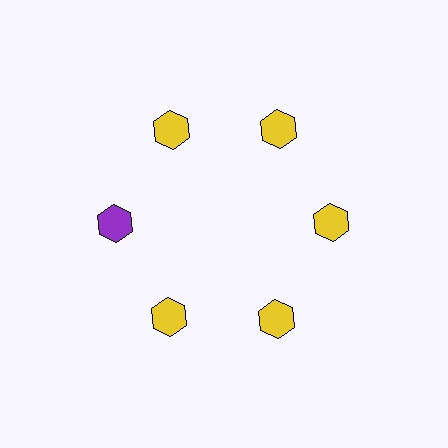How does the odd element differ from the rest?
It has a different color: purple instead of yellow.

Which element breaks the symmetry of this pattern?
The purple hexagon at roughly the 9 o'clock position breaks the symmetry. All other shapes are yellow hexagons.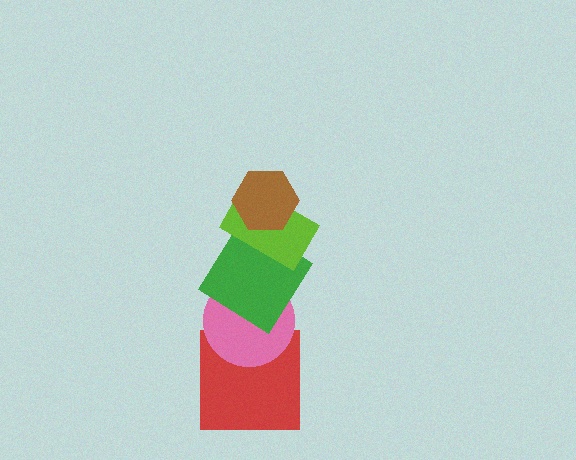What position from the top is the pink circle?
The pink circle is 4th from the top.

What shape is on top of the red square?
The pink circle is on top of the red square.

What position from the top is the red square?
The red square is 5th from the top.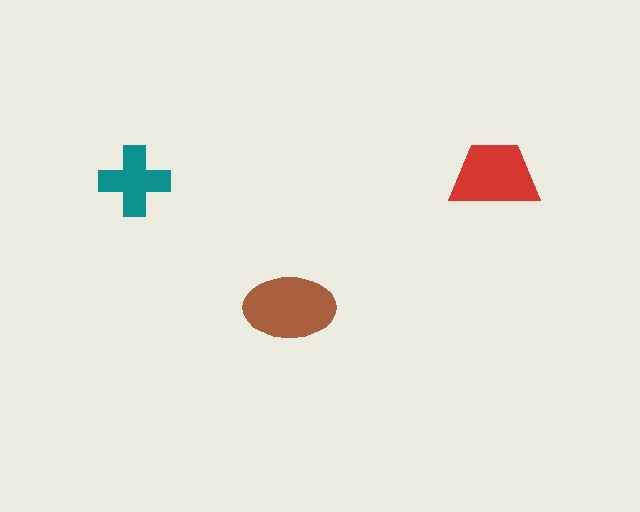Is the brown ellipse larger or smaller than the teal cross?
Larger.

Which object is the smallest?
The teal cross.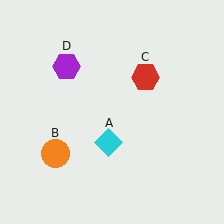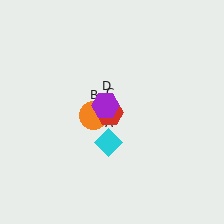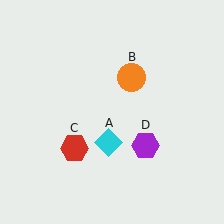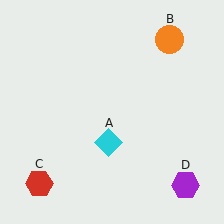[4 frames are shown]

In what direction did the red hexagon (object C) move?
The red hexagon (object C) moved down and to the left.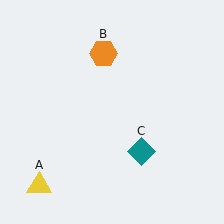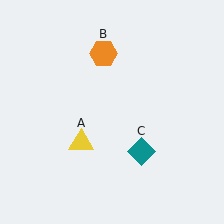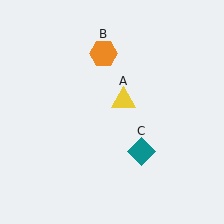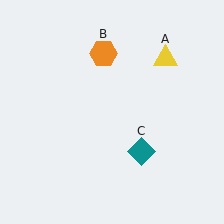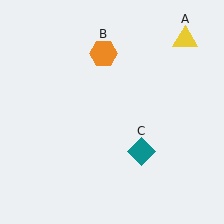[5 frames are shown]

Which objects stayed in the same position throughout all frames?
Orange hexagon (object B) and teal diamond (object C) remained stationary.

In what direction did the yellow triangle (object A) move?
The yellow triangle (object A) moved up and to the right.